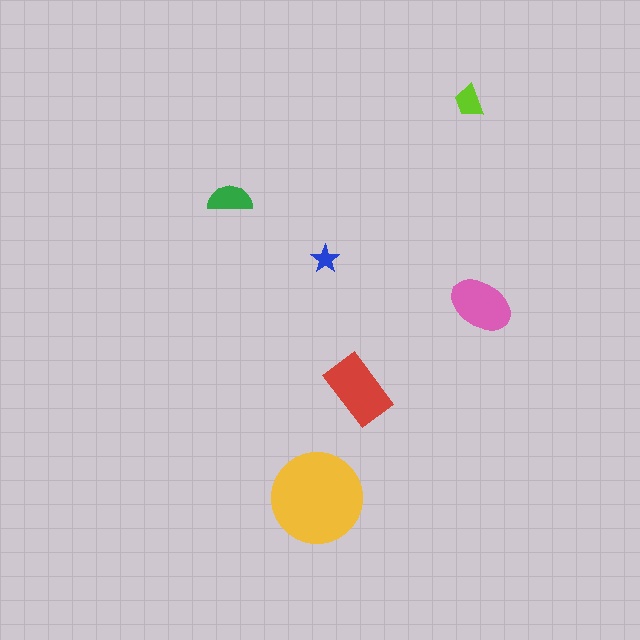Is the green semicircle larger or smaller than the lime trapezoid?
Larger.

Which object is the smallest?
The blue star.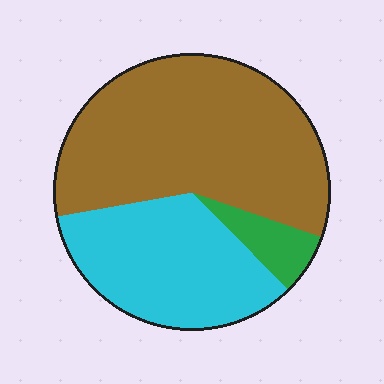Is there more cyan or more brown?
Brown.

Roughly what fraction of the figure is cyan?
Cyan covers around 35% of the figure.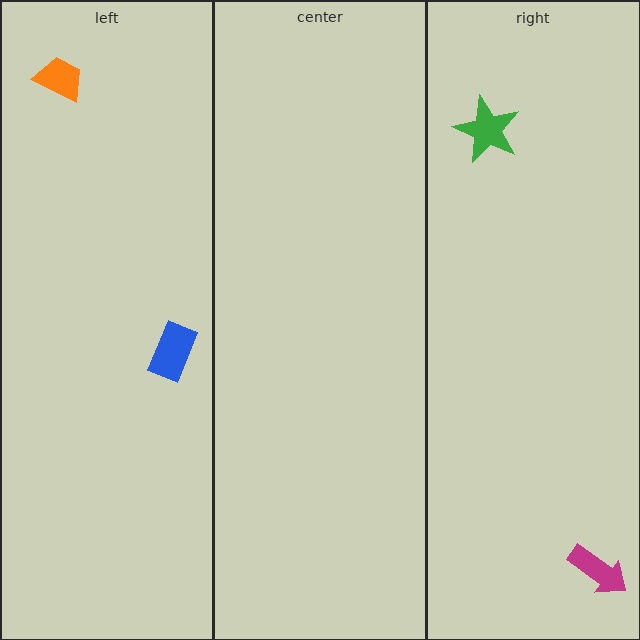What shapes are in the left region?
The blue rectangle, the orange trapezoid.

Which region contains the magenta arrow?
The right region.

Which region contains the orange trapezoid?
The left region.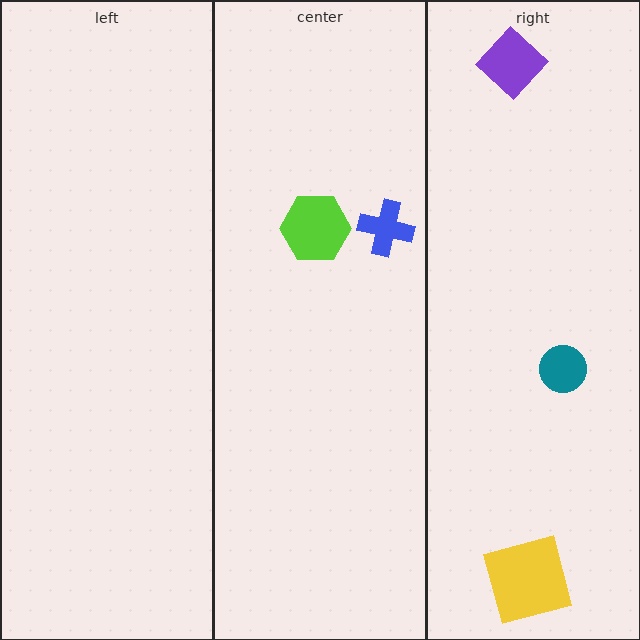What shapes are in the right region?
The purple diamond, the yellow square, the teal circle.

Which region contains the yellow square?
The right region.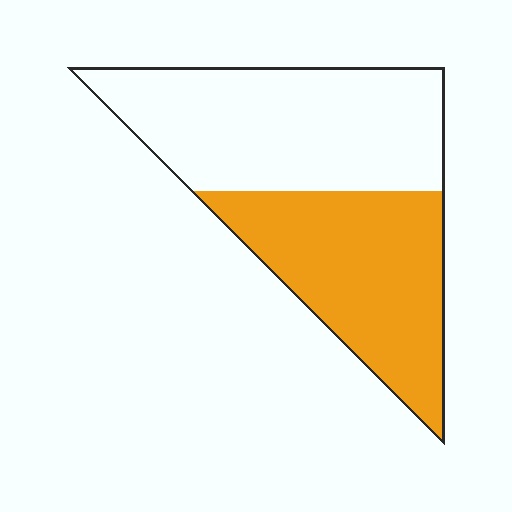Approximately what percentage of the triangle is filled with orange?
Approximately 45%.